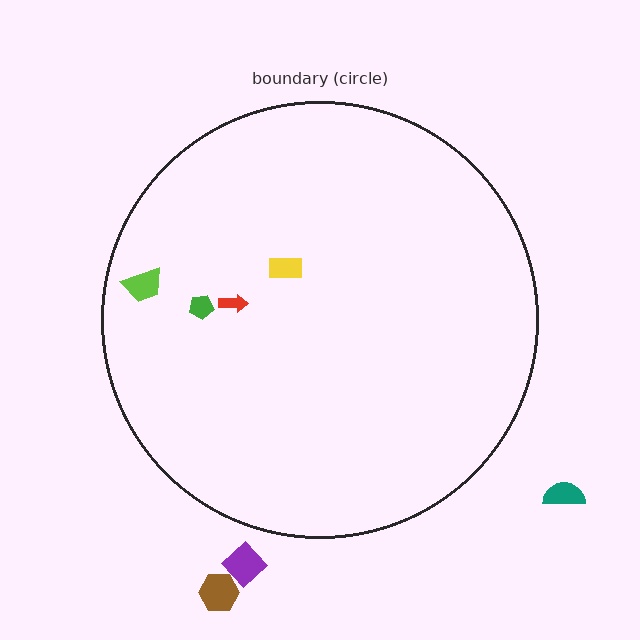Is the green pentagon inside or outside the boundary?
Inside.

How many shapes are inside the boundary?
4 inside, 3 outside.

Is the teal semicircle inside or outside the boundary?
Outside.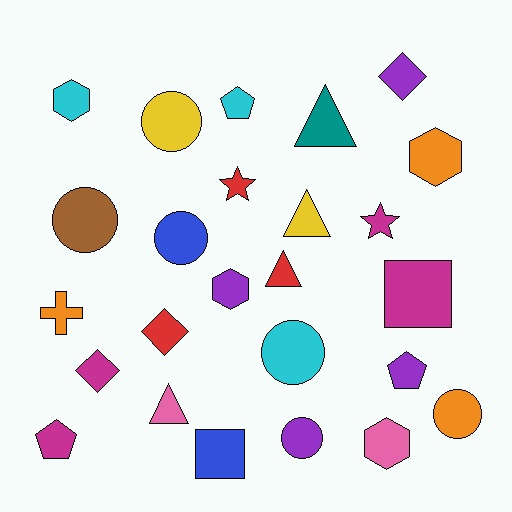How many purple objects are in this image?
There are 4 purple objects.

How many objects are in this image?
There are 25 objects.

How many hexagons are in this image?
There are 4 hexagons.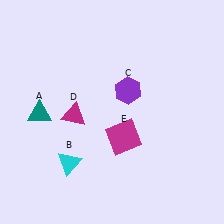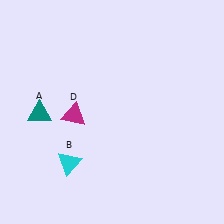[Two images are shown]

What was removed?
The magenta square (E), the purple hexagon (C) were removed in Image 2.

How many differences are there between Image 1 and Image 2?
There are 2 differences between the two images.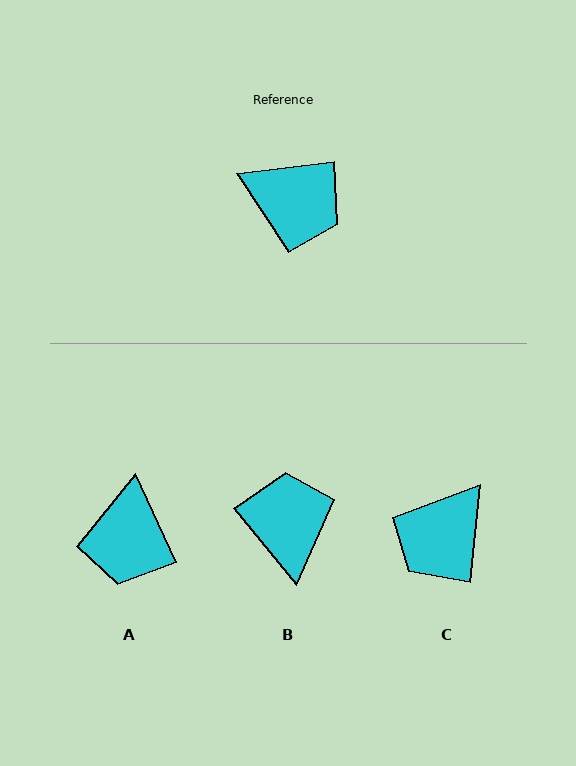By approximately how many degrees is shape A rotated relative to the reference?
Approximately 73 degrees clockwise.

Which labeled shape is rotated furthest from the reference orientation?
B, about 122 degrees away.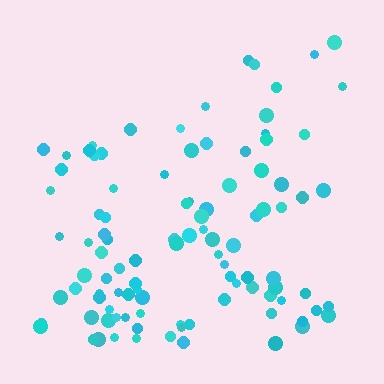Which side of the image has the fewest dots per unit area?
The top.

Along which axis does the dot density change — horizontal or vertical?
Vertical.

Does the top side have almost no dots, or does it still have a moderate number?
Still a moderate number, just noticeably fewer than the bottom.